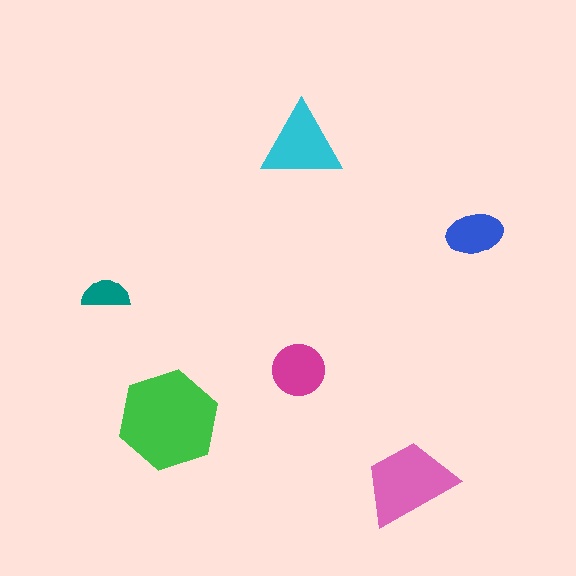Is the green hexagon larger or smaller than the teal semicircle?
Larger.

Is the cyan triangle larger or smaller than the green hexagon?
Smaller.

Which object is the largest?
The green hexagon.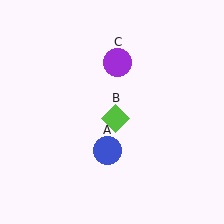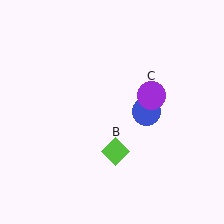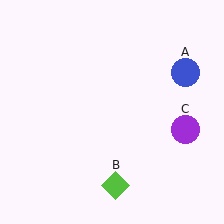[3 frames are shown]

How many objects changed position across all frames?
3 objects changed position: blue circle (object A), lime diamond (object B), purple circle (object C).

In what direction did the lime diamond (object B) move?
The lime diamond (object B) moved down.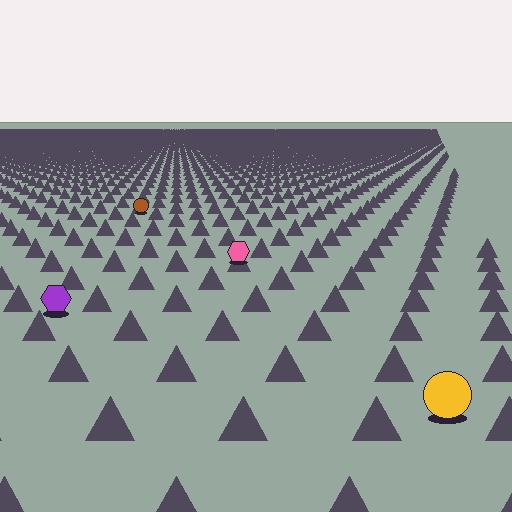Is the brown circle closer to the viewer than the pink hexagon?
No. The pink hexagon is closer — you can tell from the texture gradient: the ground texture is coarser near it.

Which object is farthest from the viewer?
The brown circle is farthest from the viewer. It appears smaller and the ground texture around it is denser.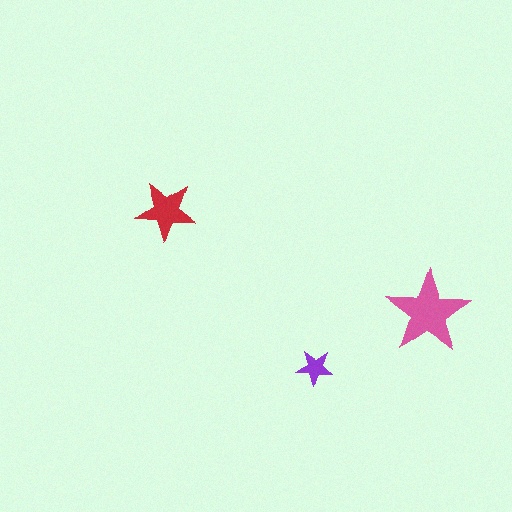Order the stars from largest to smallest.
the pink one, the red one, the purple one.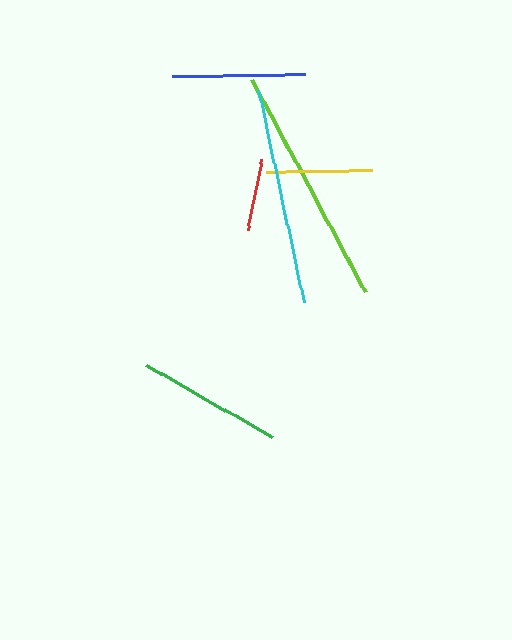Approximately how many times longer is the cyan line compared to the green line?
The cyan line is approximately 1.5 times the length of the green line.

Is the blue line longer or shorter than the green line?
The green line is longer than the blue line.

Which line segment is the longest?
The lime line is the longest at approximately 241 pixels.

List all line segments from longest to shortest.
From longest to shortest: lime, cyan, green, blue, yellow, red.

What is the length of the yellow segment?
The yellow segment is approximately 106 pixels long.